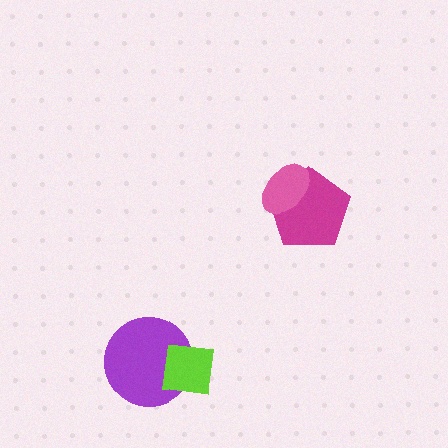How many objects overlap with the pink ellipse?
1 object overlaps with the pink ellipse.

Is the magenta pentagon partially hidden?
Yes, it is partially covered by another shape.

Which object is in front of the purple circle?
The lime square is in front of the purple circle.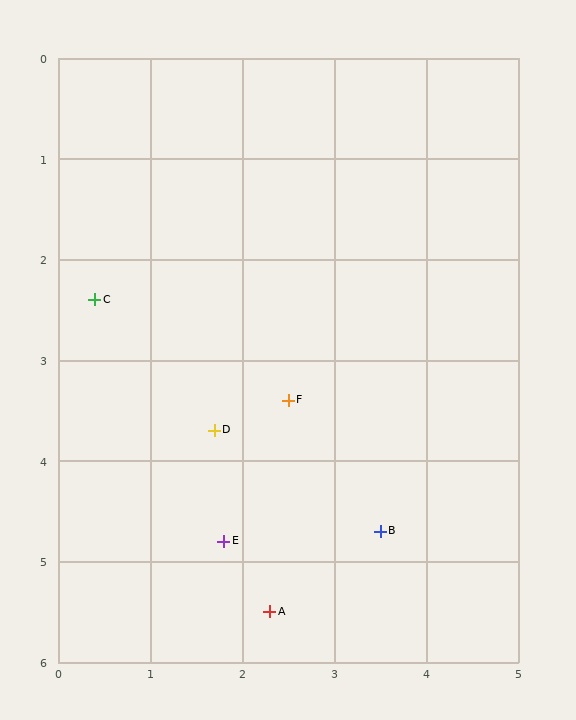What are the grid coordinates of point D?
Point D is at approximately (1.7, 3.7).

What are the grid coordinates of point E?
Point E is at approximately (1.8, 4.8).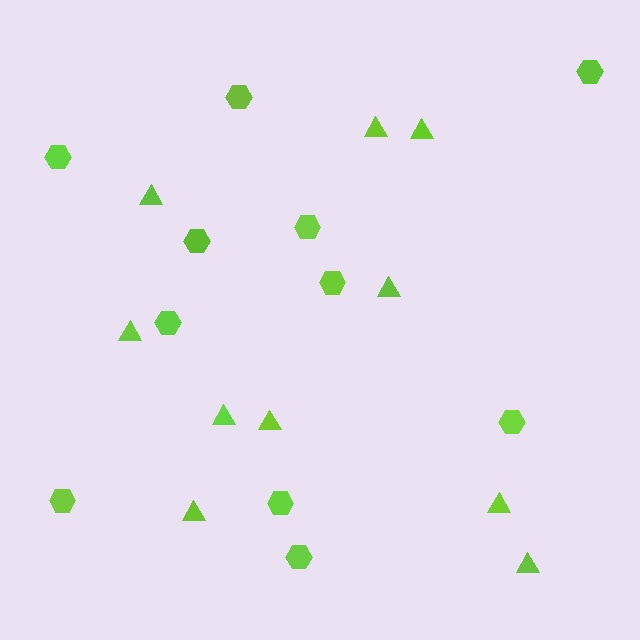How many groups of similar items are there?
There are 2 groups: one group of hexagons (11) and one group of triangles (10).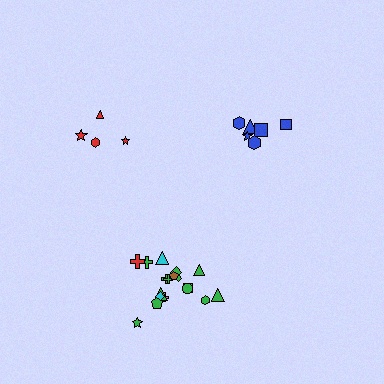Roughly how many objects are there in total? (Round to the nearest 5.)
Roughly 30 objects in total.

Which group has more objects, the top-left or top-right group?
The top-right group.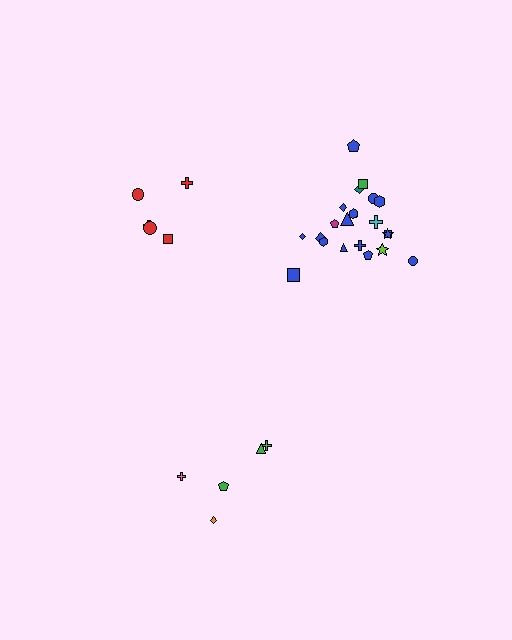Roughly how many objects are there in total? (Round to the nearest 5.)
Roughly 30 objects in total.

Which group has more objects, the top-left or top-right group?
The top-right group.